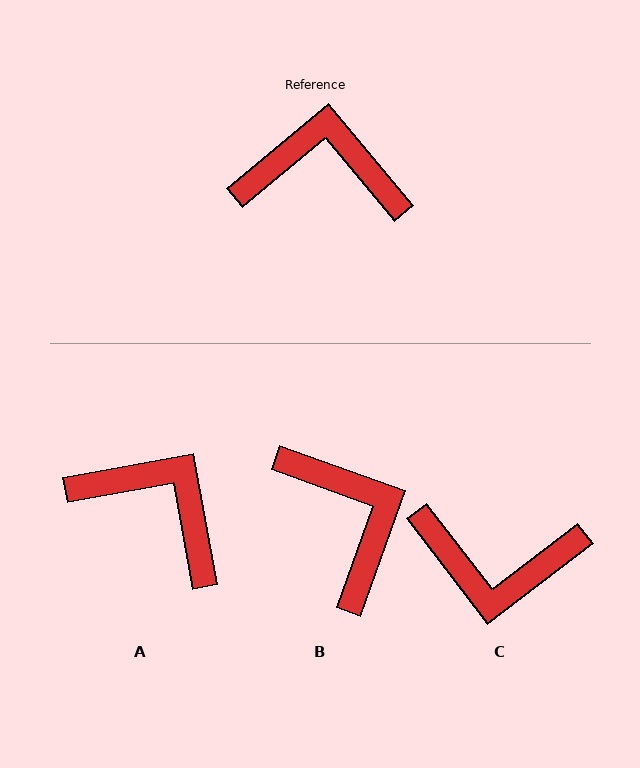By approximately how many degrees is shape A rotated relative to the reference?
Approximately 29 degrees clockwise.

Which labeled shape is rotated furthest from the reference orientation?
C, about 178 degrees away.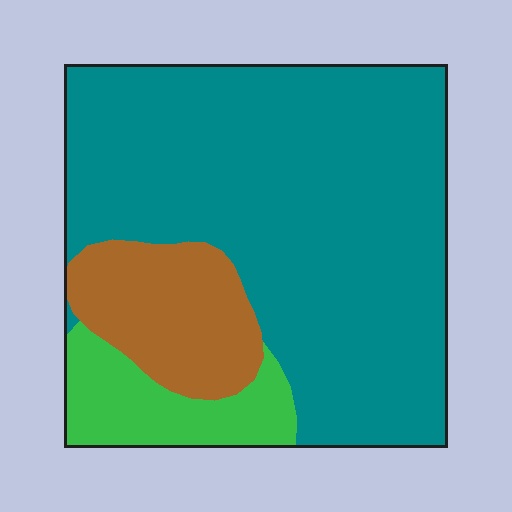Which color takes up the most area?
Teal, at roughly 70%.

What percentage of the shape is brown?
Brown covers roughly 15% of the shape.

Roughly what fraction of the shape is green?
Green takes up less than a quarter of the shape.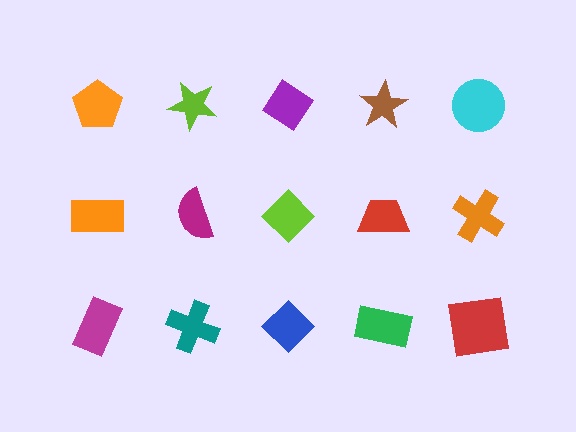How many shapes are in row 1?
5 shapes.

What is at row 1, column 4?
A brown star.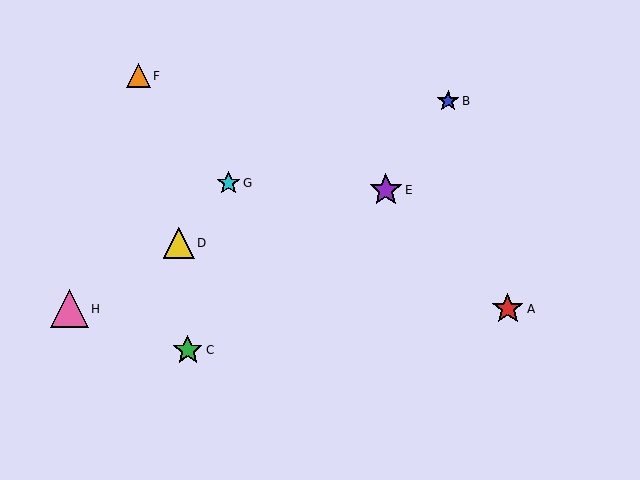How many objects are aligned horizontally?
2 objects (A, H) are aligned horizontally.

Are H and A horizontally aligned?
Yes, both are at y≈309.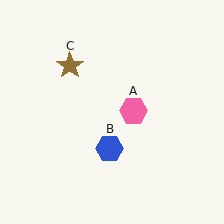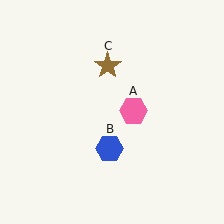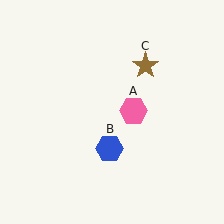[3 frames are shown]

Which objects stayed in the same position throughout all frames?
Pink hexagon (object A) and blue hexagon (object B) remained stationary.